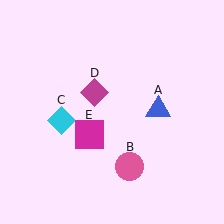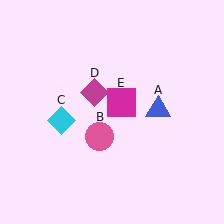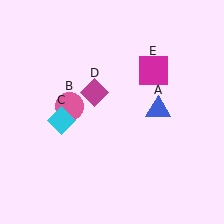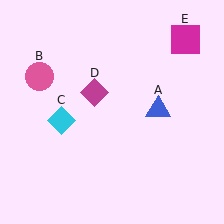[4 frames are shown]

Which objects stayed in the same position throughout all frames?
Blue triangle (object A) and cyan diamond (object C) and magenta diamond (object D) remained stationary.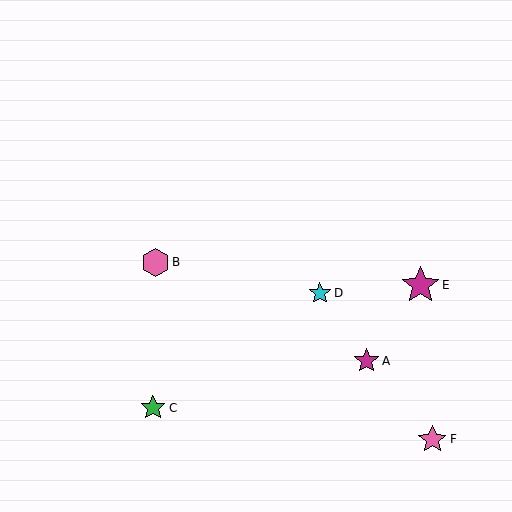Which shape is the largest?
The magenta star (labeled E) is the largest.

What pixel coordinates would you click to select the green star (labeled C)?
Click at (153, 408) to select the green star C.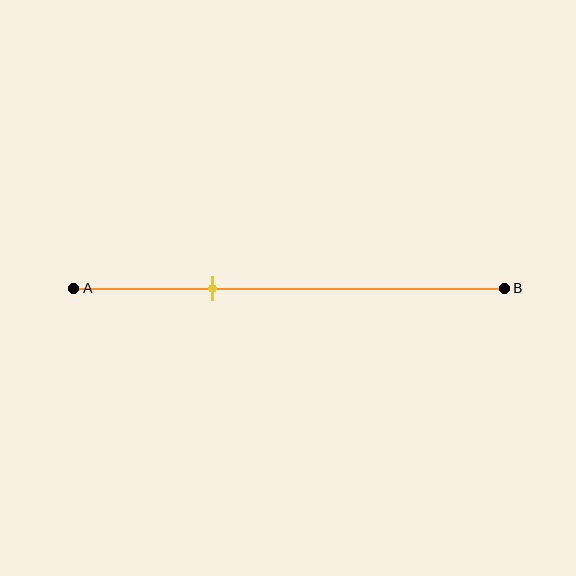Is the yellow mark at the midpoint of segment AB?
No, the mark is at about 30% from A, not at the 50% midpoint.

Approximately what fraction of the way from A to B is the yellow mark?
The yellow mark is approximately 30% of the way from A to B.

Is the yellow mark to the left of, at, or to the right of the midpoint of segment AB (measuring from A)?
The yellow mark is to the left of the midpoint of segment AB.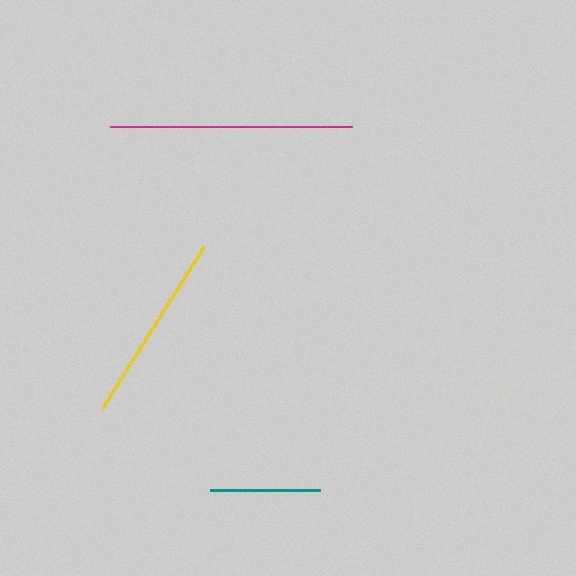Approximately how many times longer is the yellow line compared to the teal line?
The yellow line is approximately 1.7 times the length of the teal line.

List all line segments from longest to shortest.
From longest to shortest: magenta, yellow, teal.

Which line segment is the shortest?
The teal line is the shortest at approximately 111 pixels.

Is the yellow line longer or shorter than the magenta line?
The magenta line is longer than the yellow line.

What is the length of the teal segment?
The teal segment is approximately 111 pixels long.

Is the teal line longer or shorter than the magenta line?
The magenta line is longer than the teal line.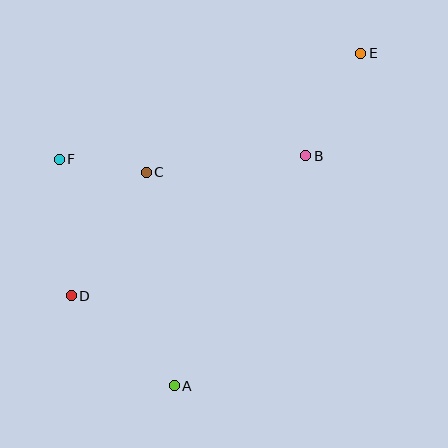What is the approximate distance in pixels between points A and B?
The distance between A and B is approximately 265 pixels.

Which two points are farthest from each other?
Points A and E are farthest from each other.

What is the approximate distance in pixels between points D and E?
The distance between D and E is approximately 378 pixels.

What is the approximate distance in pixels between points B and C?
The distance between B and C is approximately 161 pixels.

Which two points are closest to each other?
Points C and F are closest to each other.